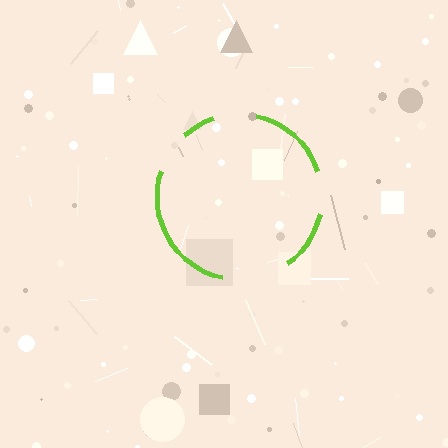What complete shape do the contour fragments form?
The contour fragments form a circle.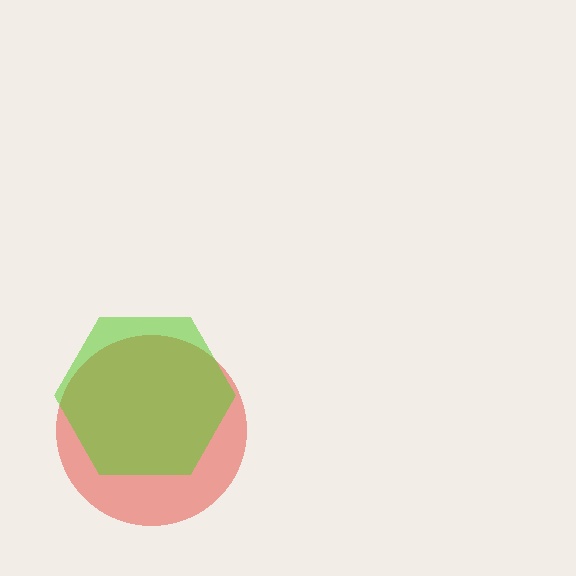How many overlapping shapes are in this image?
There are 2 overlapping shapes in the image.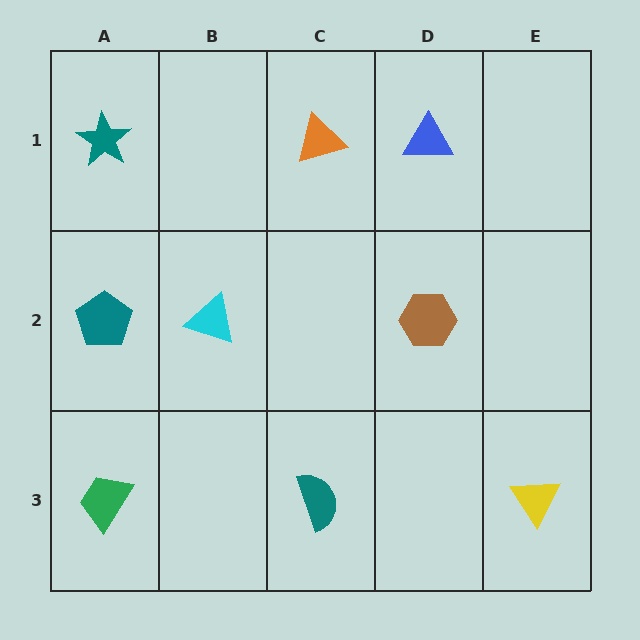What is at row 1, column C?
An orange triangle.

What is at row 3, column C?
A teal semicircle.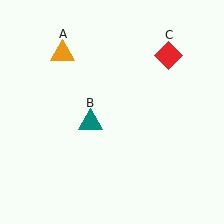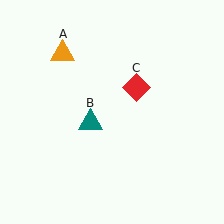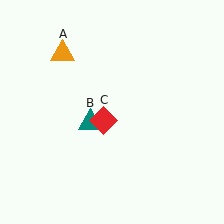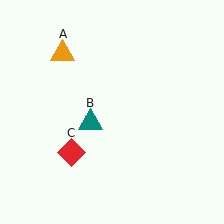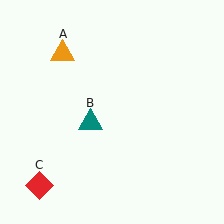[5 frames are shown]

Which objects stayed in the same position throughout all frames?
Orange triangle (object A) and teal triangle (object B) remained stationary.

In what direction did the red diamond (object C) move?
The red diamond (object C) moved down and to the left.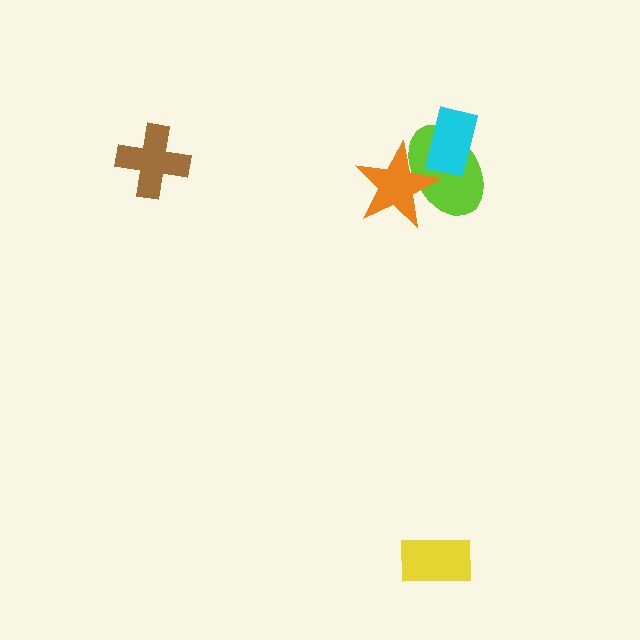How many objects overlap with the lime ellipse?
2 objects overlap with the lime ellipse.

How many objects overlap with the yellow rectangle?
0 objects overlap with the yellow rectangle.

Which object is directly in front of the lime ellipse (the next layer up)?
The orange star is directly in front of the lime ellipse.